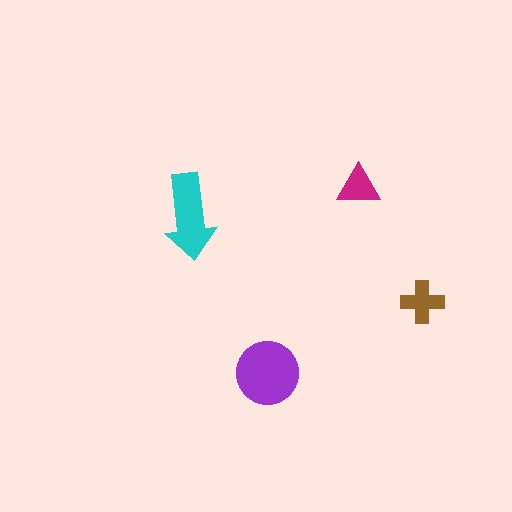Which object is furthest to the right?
The brown cross is rightmost.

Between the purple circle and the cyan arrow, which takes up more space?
The purple circle.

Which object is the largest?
The purple circle.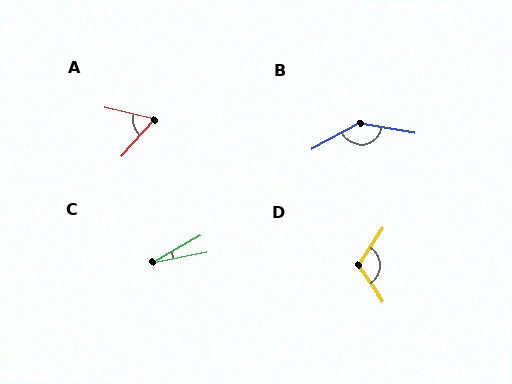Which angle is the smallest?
C, at approximately 18 degrees.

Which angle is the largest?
B, at approximately 141 degrees.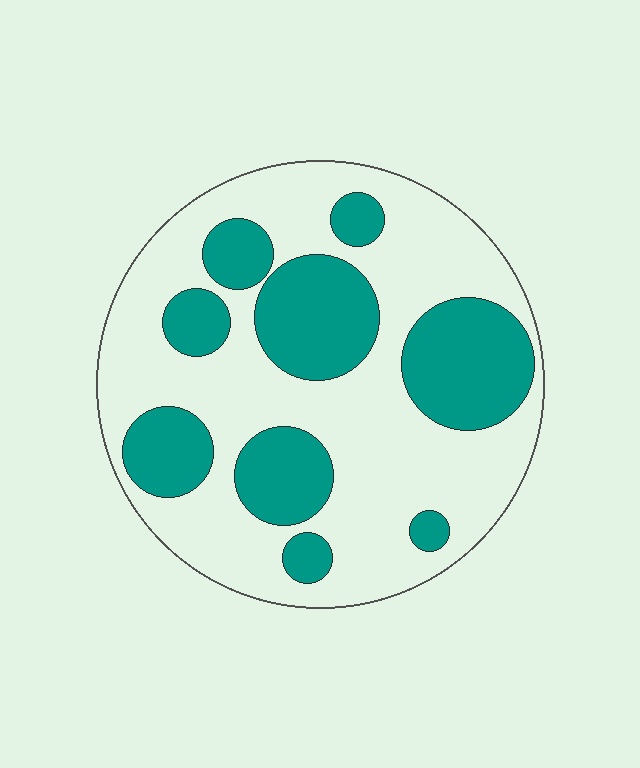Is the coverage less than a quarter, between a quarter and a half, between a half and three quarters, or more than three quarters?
Between a quarter and a half.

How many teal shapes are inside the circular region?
9.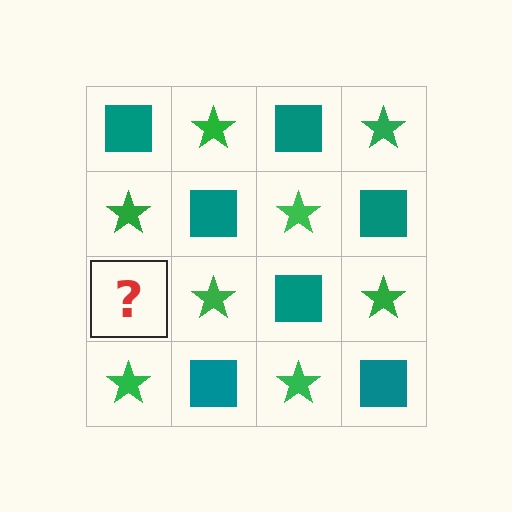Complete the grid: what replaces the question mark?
The question mark should be replaced with a teal square.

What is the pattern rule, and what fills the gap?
The rule is that it alternates teal square and green star in a checkerboard pattern. The gap should be filled with a teal square.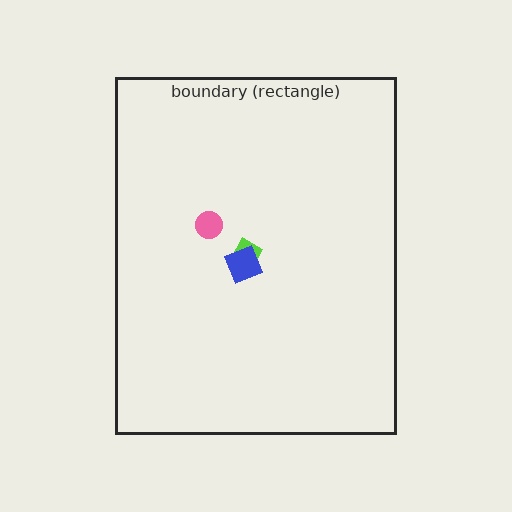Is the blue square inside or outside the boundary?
Inside.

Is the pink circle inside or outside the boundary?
Inside.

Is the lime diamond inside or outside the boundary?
Inside.